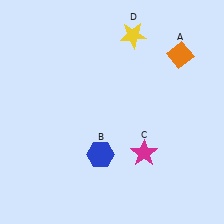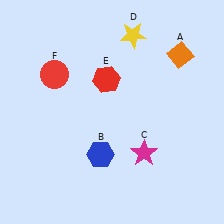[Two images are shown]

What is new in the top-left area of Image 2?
A red circle (F) was added in the top-left area of Image 2.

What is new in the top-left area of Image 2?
A red hexagon (E) was added in the top-left area of Image 2.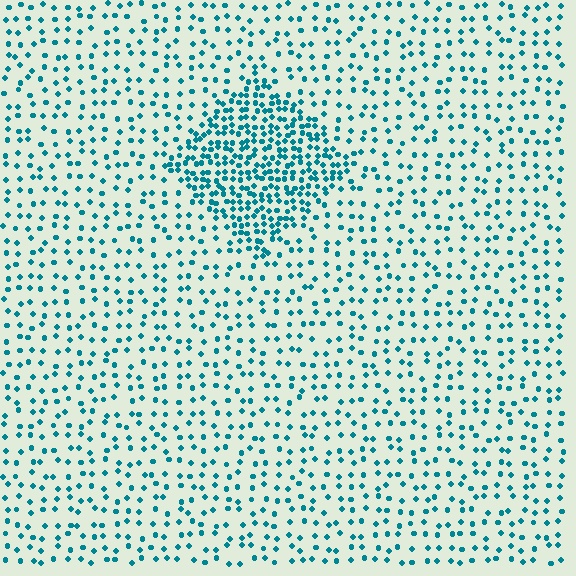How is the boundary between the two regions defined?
The boundary is defined by a change in element density (approximately 2.6x ratio). All elements are the same color, size, and shape.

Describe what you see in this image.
The image contains small teal elements arranged at two different densities. A diamond-shaped region is visible where the elements are more densely packed than the surrounding area.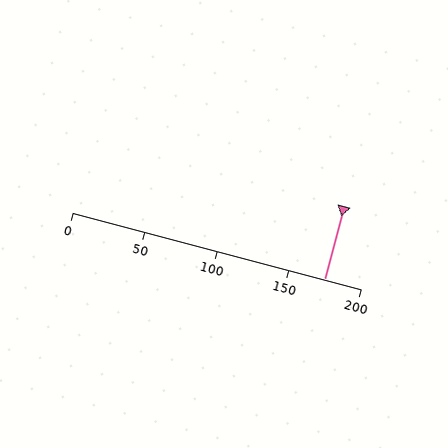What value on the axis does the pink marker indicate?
The marker indicates approximately 175.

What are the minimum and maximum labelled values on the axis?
The axis runs from 0 to 200.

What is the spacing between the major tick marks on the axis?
The major ticks are spaced 50 apart.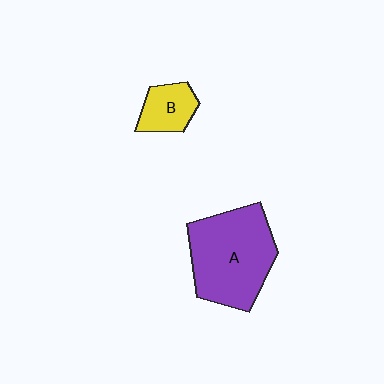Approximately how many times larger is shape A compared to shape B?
Approximately 2.9 times.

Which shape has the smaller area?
Shape B (yellow).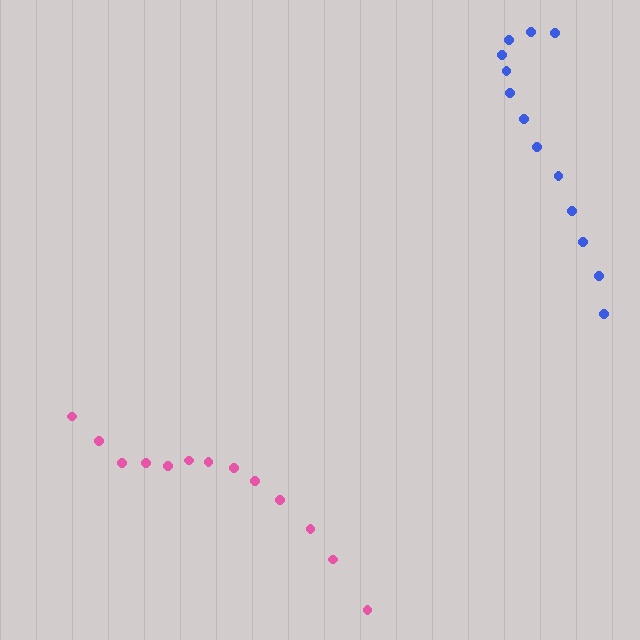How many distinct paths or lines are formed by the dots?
There are 2 distinct paths.